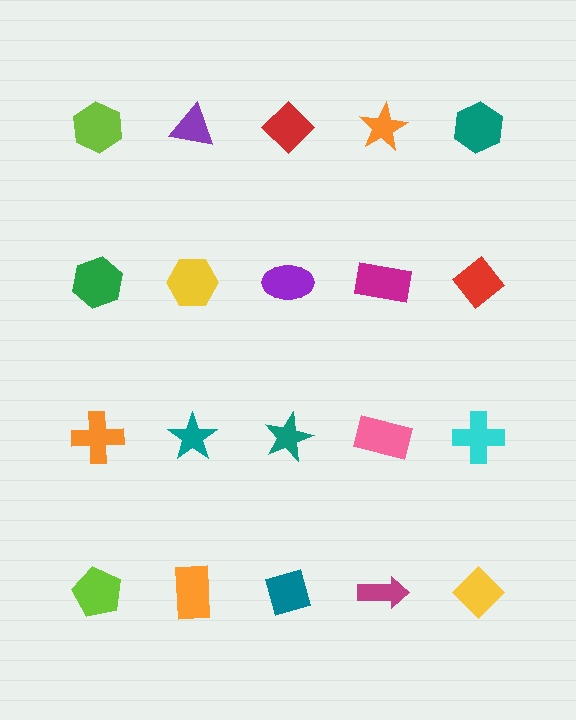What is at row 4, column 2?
An orange rectangle.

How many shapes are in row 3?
5 shapes.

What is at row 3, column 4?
A pink rectangle.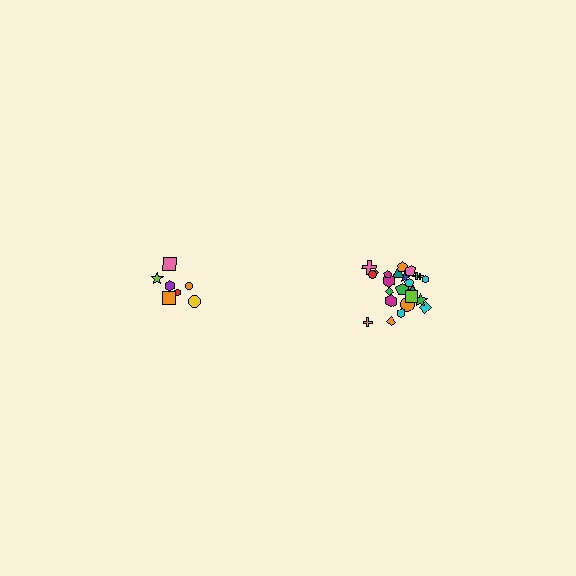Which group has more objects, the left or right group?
The right group.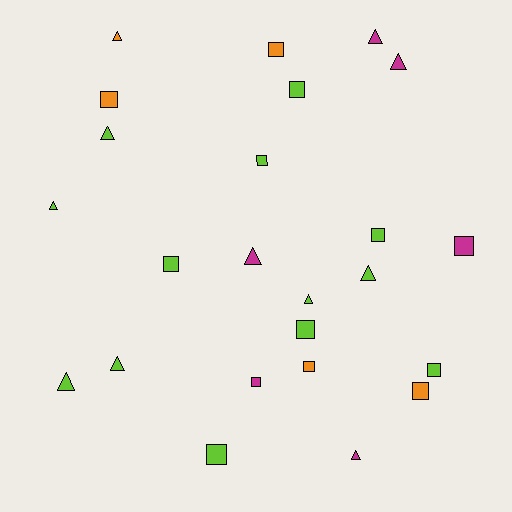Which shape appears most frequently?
Square, with 13 objects.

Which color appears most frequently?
Lime, with 13 objects.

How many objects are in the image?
There are 24 objects.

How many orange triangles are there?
There is 1 orange triangle.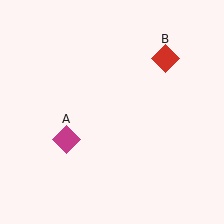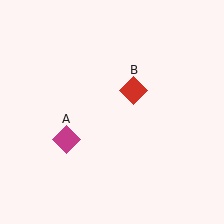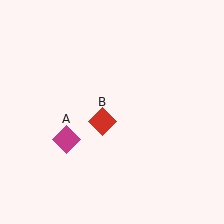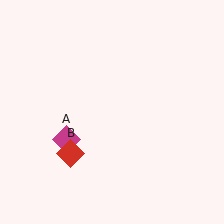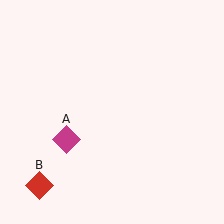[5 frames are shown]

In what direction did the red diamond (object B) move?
The red diamond (object B) moved down and to the left.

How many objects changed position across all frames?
1 object changed position: red diamond (object B).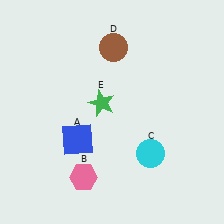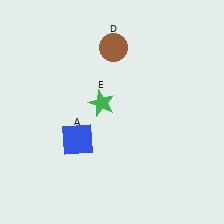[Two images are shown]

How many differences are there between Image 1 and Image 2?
There are 2 differences between the two images.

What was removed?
The pink hexagon (B), the cyan circle (C) were removed in Image 2.